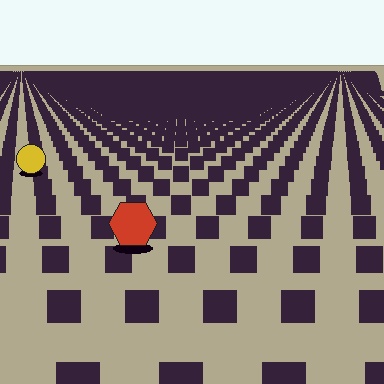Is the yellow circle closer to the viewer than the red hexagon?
No. The red hexagon is closer — you can tell from the texture gradient: the ground texture is coarser near it.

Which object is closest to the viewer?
The red hexagon is closest. The texture marks near it are larger and more spread out.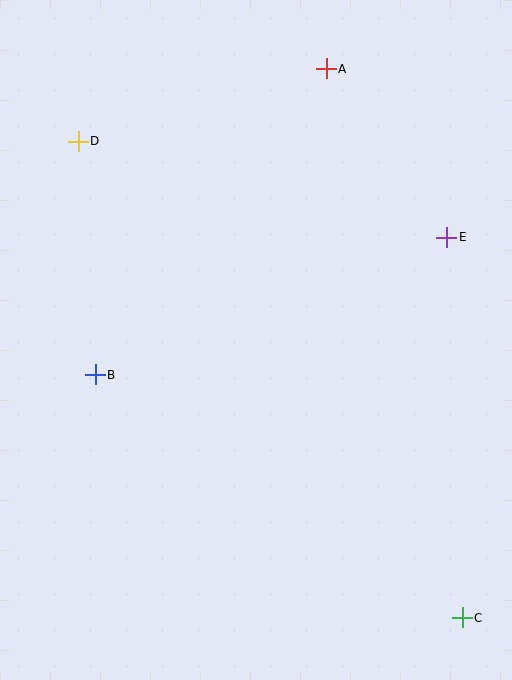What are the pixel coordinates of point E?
Point E is at (447, 237).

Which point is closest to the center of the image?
Point B at (95, 375) is closest to the center.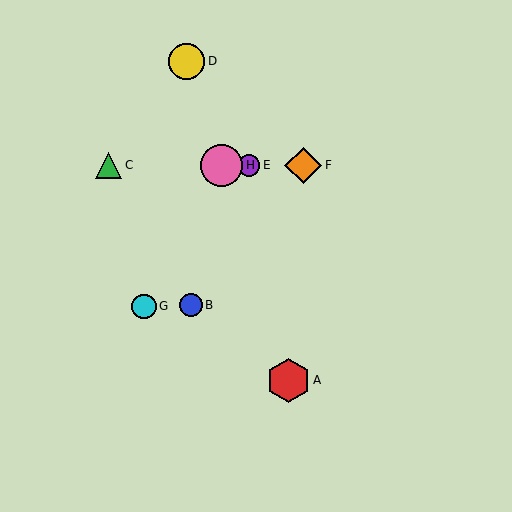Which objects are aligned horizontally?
Objects C, E, F, H are aligned horizontally.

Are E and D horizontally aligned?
No, E is at y≈165 and D is at y≈61.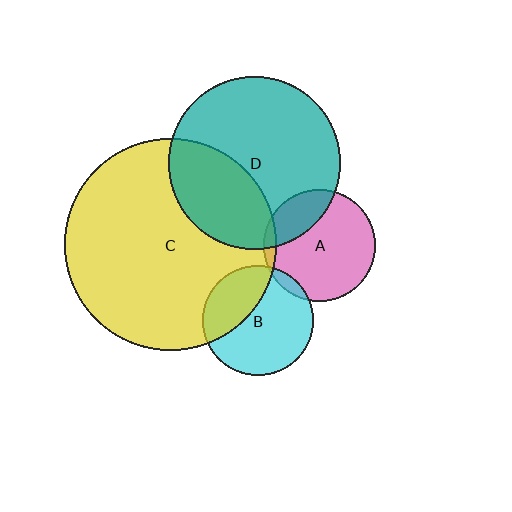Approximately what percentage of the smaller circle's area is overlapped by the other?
Approximately 35%.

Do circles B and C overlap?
Yes.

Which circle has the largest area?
Circle C (yellow).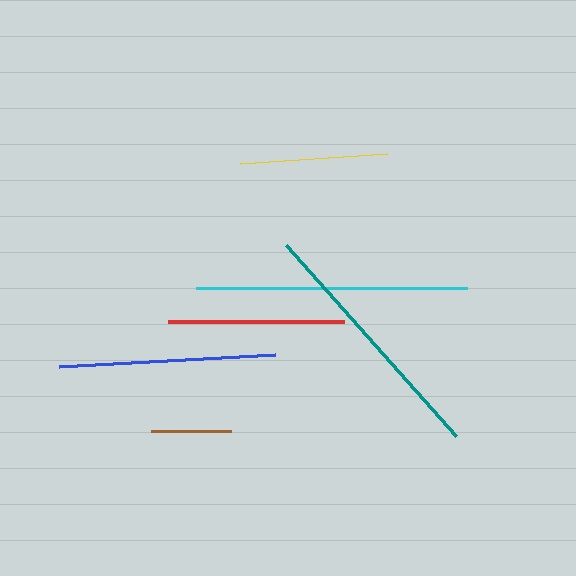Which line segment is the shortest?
The brown line is the shortest at approximately 80 pixels.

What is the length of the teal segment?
The teal segment is approximately 256 pixels long.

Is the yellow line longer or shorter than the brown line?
The yellow line is longer than the brown line.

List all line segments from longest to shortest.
From longest to shortest: cyan, teal, blue, red, yellow, brown.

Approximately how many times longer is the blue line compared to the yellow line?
The blue line is approximately 1.5 times the length of the yellow line.